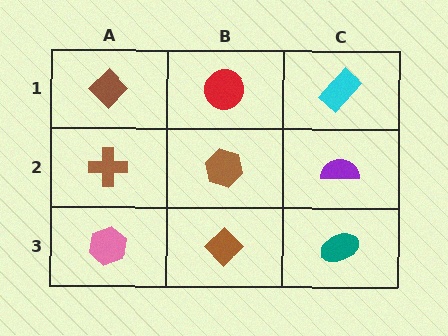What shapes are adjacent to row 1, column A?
A brown cross (row 2, column A), a red circle (row 1, column B).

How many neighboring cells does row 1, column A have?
2.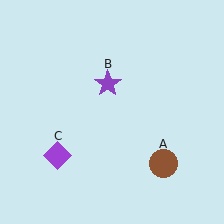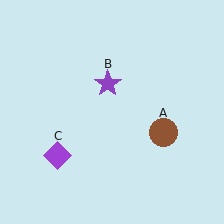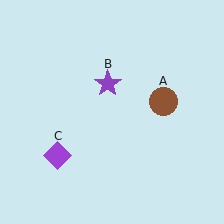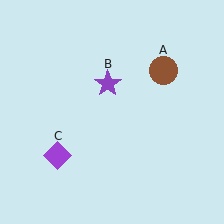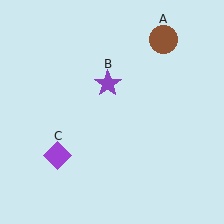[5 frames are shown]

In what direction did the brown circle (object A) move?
The brown circle (object A) moved up.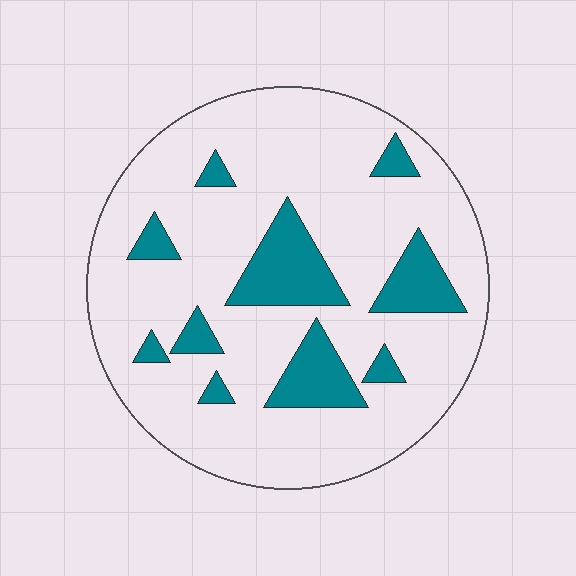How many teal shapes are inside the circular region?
10.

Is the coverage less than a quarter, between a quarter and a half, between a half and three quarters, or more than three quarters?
Less than a quarter.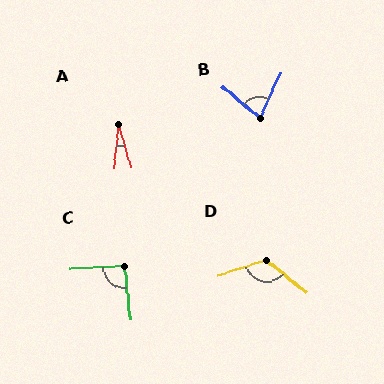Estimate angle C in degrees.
Approximately 94 degrees.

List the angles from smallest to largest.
A (21°), B (75°), C (94°), D (123°).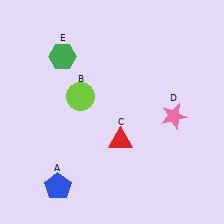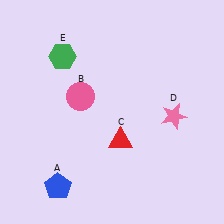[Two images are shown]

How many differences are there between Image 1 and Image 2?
There is 1 difference between the two images.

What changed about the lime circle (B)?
In Image 1, B is lime. In Image 2, it changed to pink.